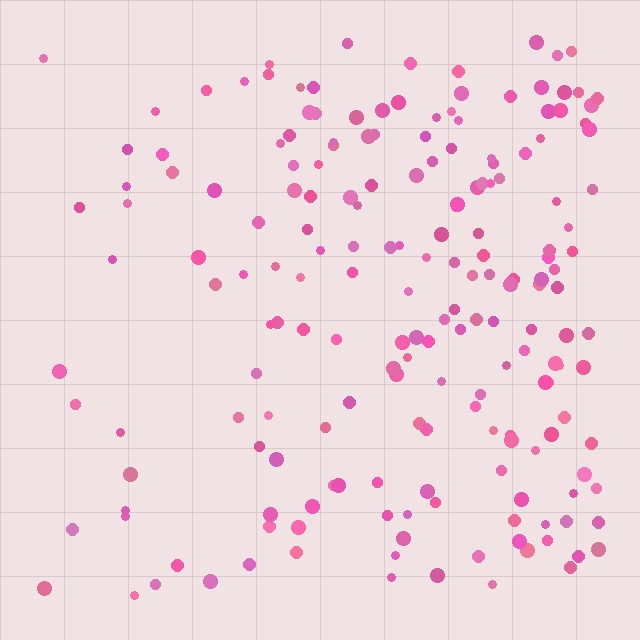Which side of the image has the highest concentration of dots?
The right.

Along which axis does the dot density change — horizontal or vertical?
Horizontal.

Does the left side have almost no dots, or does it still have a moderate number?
Still a moderate number, just noticeably fewer than the right.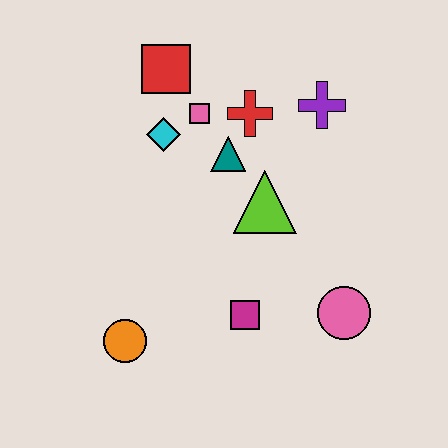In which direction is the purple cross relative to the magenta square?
The purple cross is above the magenta square.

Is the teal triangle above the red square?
No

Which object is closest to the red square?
The pink square is closest to the red square.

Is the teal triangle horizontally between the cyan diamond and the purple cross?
Yes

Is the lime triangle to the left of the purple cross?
Yes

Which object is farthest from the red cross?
The orange circle is farthest from the red cross.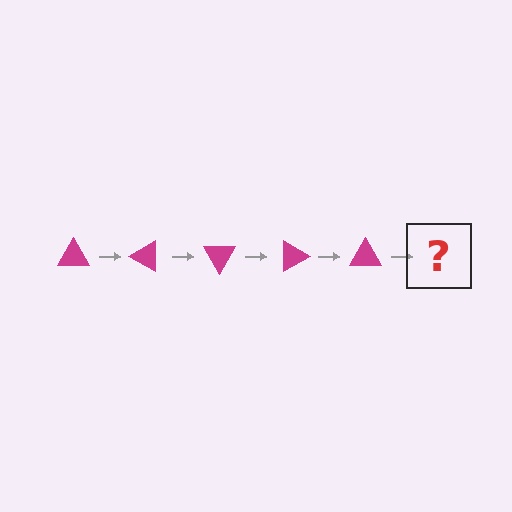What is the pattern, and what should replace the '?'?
The pattern is that the triangle rotates 30 degrees each step. The '?' should be a magenta triangle rotated 150 degrees.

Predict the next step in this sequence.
The next step is a magenta triangle rotated 150 degrees.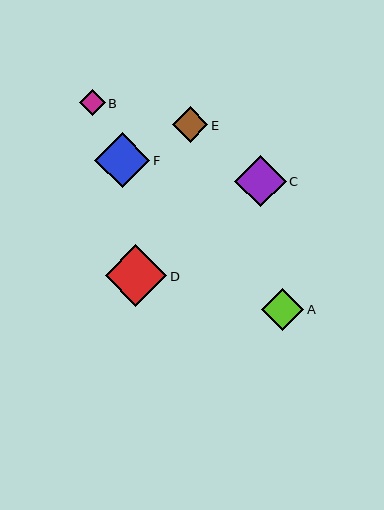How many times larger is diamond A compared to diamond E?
Diamond A is approximately 1.2 times the size of diamond E.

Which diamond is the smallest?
Diamond B is the smallest with a size of approximately 26 pixels.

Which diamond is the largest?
Diamond D is the largest with a size of approximately 62 pixels.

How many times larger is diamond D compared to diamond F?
Diamond D is approximately 1.1 times the size of diamond F.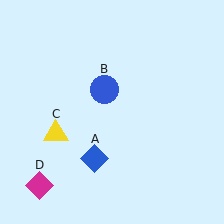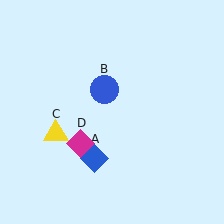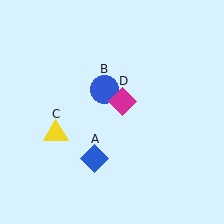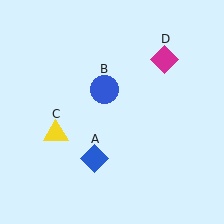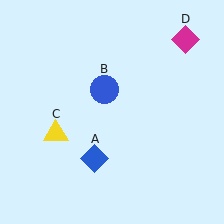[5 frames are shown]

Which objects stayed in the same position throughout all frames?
Blue diamond (object A) and blue circle (object B) and yellow triangle (object C) remained stationary.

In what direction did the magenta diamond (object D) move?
The magenta diamond (object D) moved up and to the right.